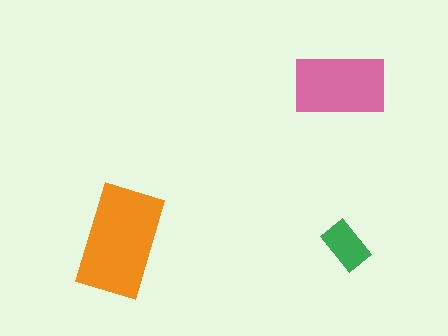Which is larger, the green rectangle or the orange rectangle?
The orange one.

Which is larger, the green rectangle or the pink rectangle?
The pink one.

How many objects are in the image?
There are 3 objects in the image.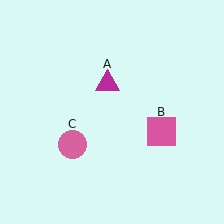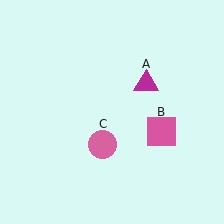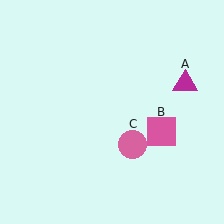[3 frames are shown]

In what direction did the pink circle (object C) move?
The pink circle (object C) moved right.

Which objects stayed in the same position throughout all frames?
Pink square (object B) remained stationary.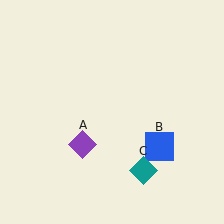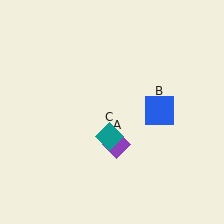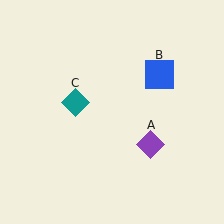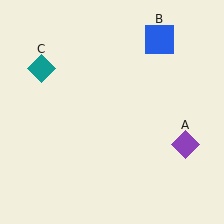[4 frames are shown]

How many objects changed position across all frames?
3 objects changed position: purple diamond (object A), blue square (object B), teal diamond (object C).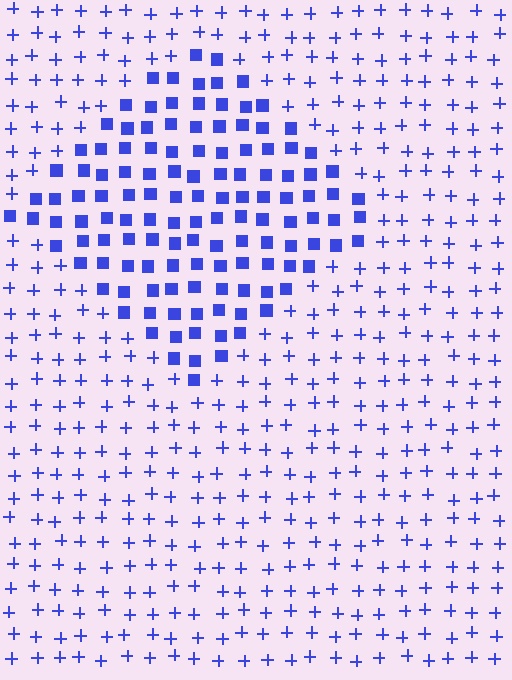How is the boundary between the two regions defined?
The boundary is defined by a change in element shape: squares inside vs. plus signs outside. All elements share the same color and spacing.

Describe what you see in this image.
The image is filled with small blue elements arranged in a uniform grid. A diamond-shaped region contains squares, while the surrounding area contains plus signs. The boundary is defined purely by the change in element shape.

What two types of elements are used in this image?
The image uses squares inside the diamond region and plus signs outside it.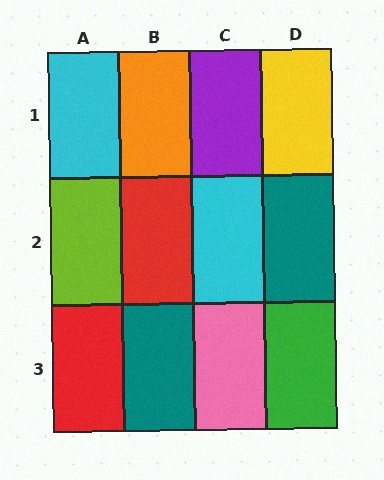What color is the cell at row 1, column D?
Yellow.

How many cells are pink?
1 cell is pink.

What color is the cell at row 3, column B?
Teal.